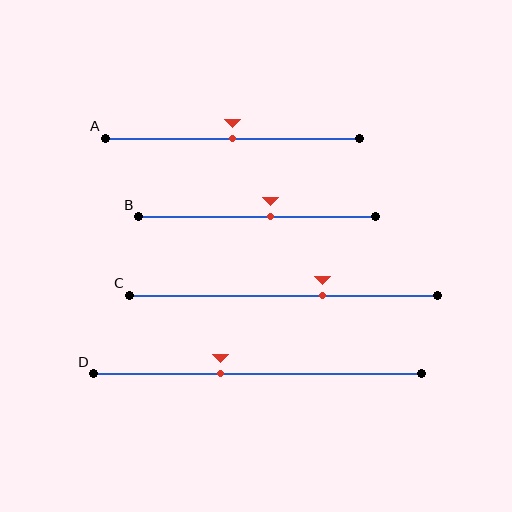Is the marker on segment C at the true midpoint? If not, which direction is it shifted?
No, the marker on segment C is shifted to the right by about 13% of the segment length.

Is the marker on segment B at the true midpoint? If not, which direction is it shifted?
No, the marker on segment B is shifted to the right by about 6% of the segment length.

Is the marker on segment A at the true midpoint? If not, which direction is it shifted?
Yes, the marker on segment A is at the true midpoint.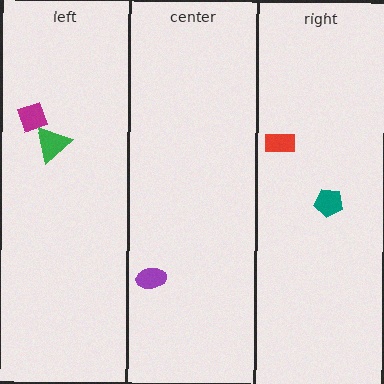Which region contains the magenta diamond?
The left region.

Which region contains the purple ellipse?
The center region.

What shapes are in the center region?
The purple ellipse.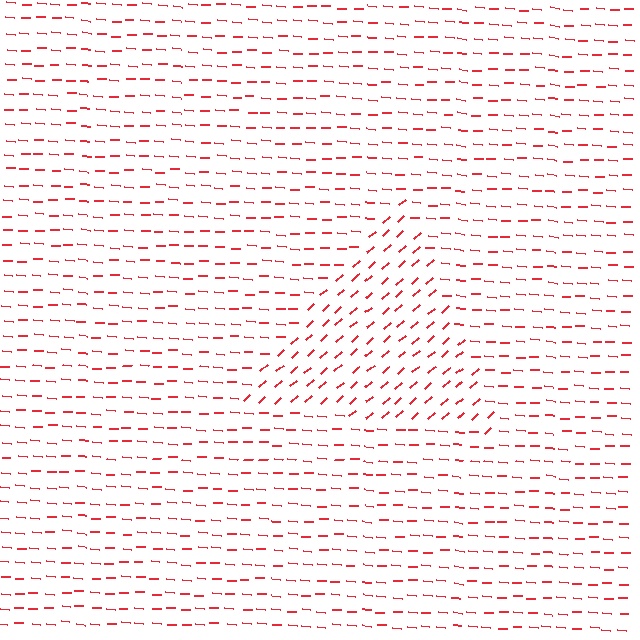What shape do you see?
I see a triangle.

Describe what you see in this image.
The image is filled with small red line segments. A triangle region in the image has lines oriented differently from the surrounding lines, creating a visible texture boundary.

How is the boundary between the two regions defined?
The boundary is defined purely by a change in line orientation (approximately 45 degrees difference). All lines are the same color and thickness.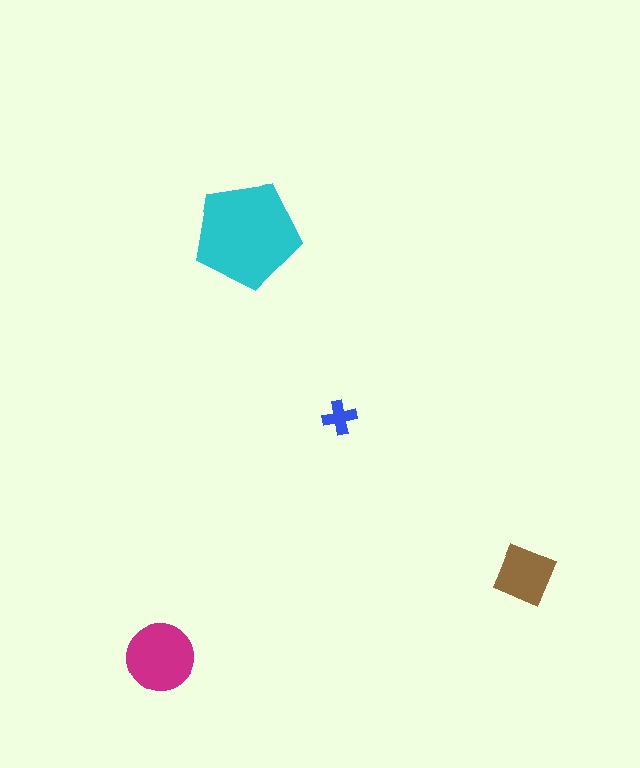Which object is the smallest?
The blue cross.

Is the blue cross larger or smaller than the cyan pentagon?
Smaller.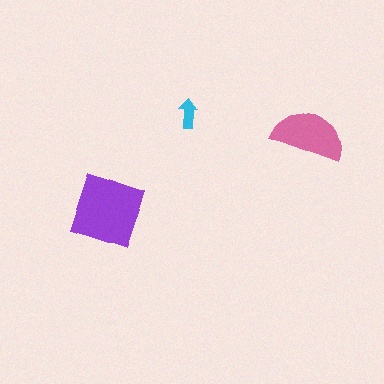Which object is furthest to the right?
The pink semicircle is rightmost.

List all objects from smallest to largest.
The cyan arrow, the pink semicircle, the purple diamond.